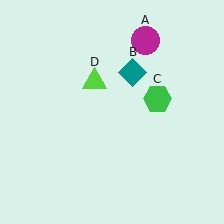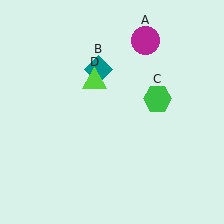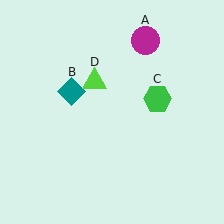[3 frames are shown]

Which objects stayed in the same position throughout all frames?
Magenta circle (object A) and green hexagon (object C) and lime triangle (object D) remained stationary.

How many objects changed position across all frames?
1 object changed position: teal diamond (object B).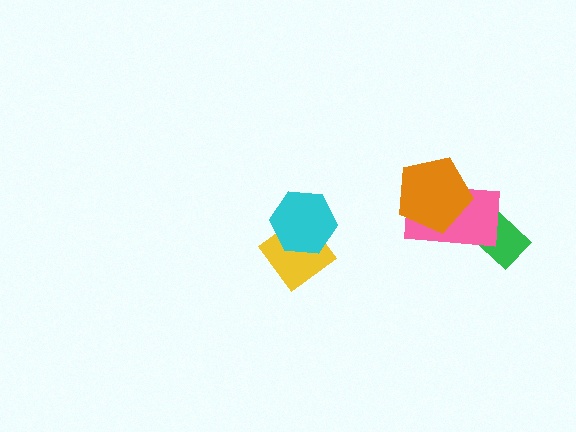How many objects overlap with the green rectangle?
1 object overlaps with the green rectangle.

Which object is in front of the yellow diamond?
The cyan hexagon is in front of the yellow diamond.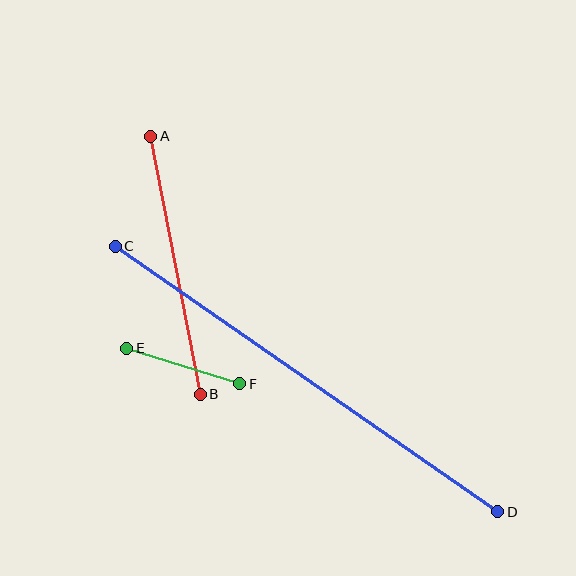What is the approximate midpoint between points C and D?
The midpoint is at approximately (307, 379) pixels.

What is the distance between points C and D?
The distance is approximately 465 pixels.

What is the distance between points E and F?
The distance is approximately 118 pixels.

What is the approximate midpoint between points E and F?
The midpoint is at approximately (183, 366) pixels.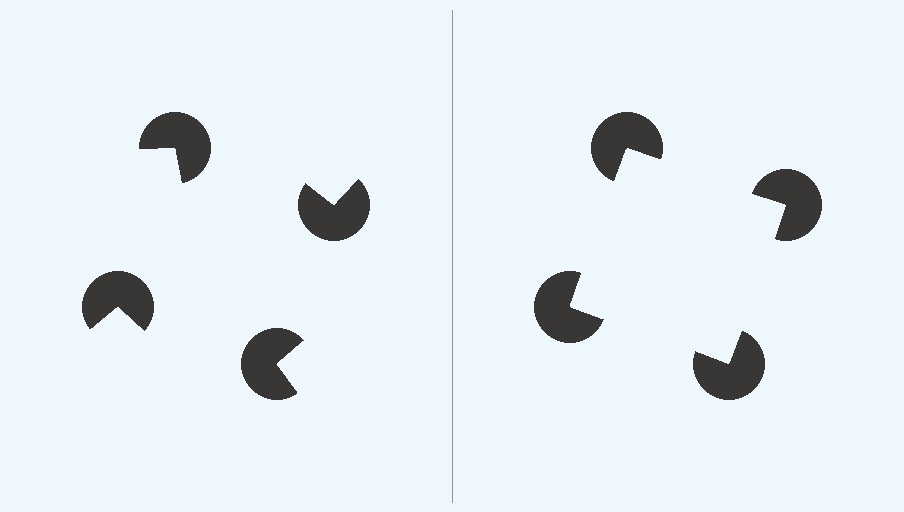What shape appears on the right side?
An illusory square.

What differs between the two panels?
The pac-man discs are positioned identically on both sides; only the wedge orientations differ. On the right they align to a square; on the left they are misaligned.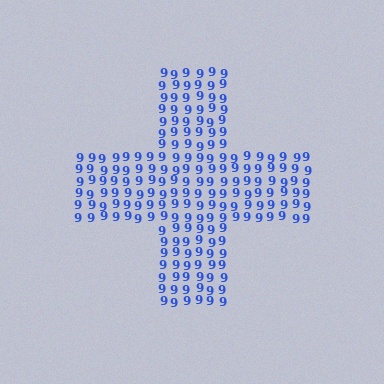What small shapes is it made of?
It is made of small digit 9's.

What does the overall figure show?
The overall figure shows a cross.